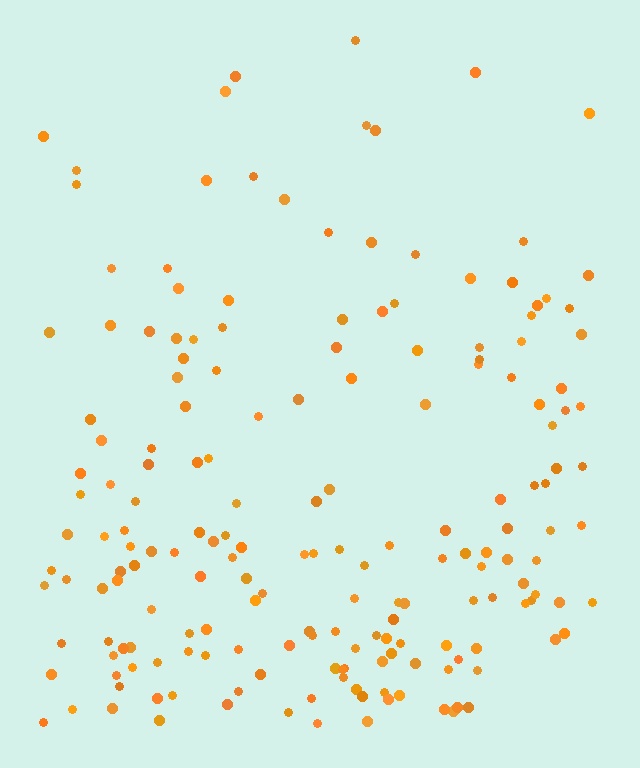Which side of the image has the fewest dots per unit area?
The top.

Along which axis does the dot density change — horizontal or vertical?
Vertical.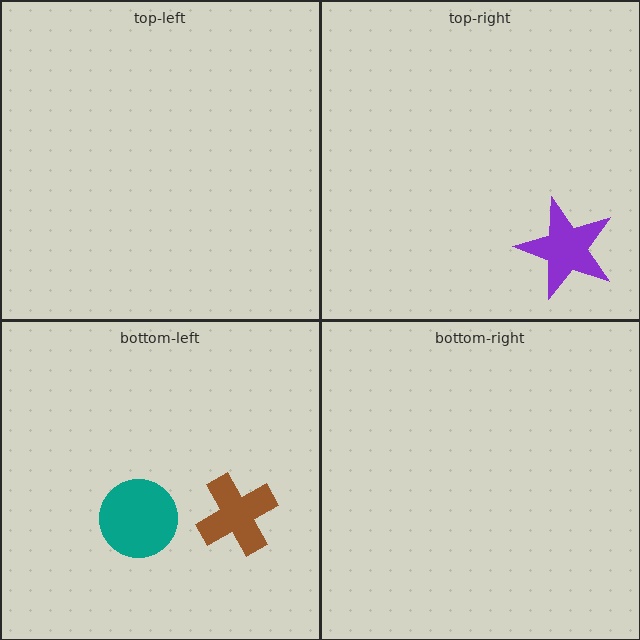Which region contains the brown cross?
The bottom-left region.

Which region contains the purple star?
The top-right region.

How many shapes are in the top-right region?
1.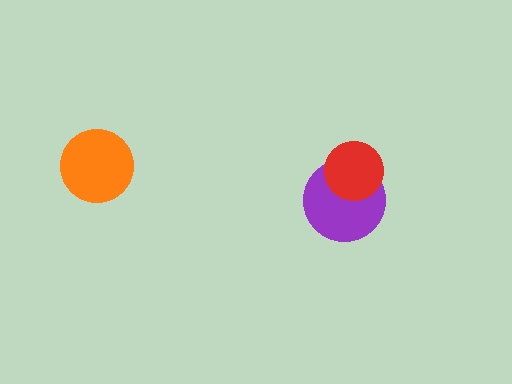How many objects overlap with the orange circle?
0 objects overlap with the orange circle.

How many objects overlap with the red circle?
1 object overlaps with the red circle.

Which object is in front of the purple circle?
The red circle is in front of the purple circle.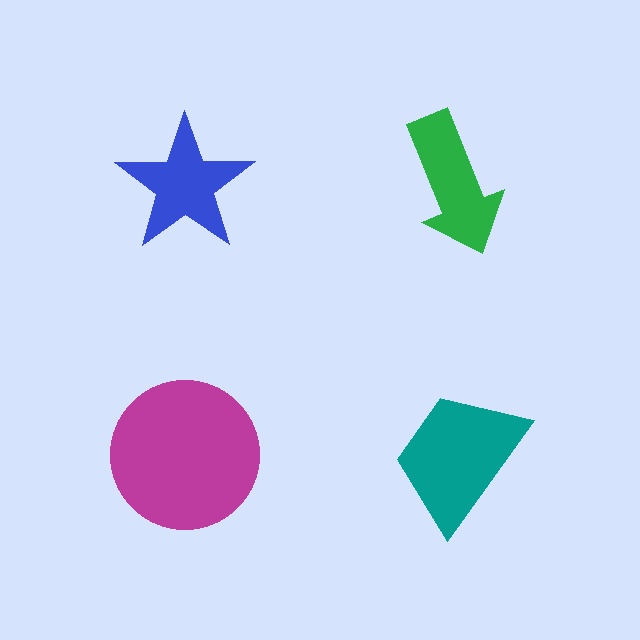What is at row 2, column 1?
A magenta circle.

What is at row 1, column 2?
A green arrow.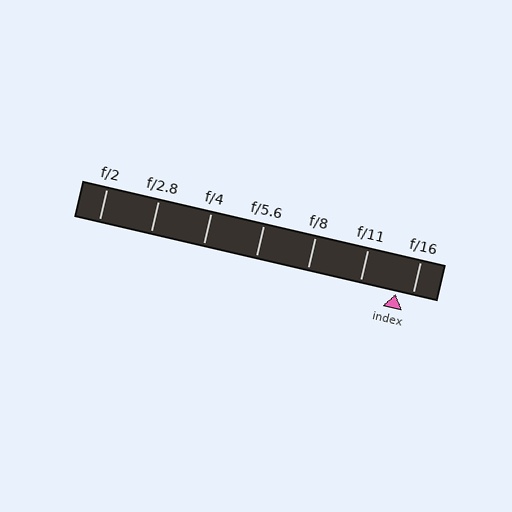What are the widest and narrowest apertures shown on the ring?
The widest aperture shown is f/2 and the narrowest is f/16.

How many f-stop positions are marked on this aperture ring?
There are 7 f-stop positions marked.